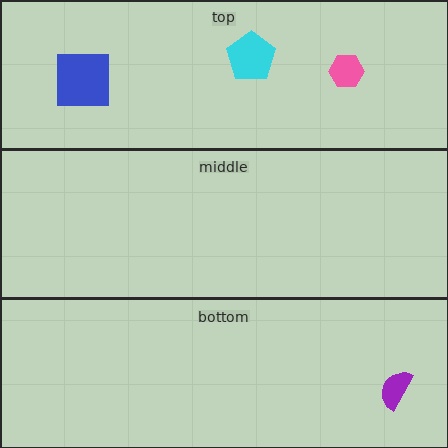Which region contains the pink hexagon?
The top region.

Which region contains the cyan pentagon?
The top region.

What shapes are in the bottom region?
The purple semicircle.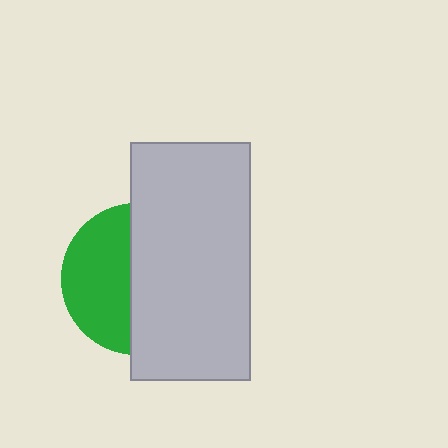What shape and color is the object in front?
The object in front is a light gray rectangle.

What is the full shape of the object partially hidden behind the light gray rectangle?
The partially hidden object is a green circle.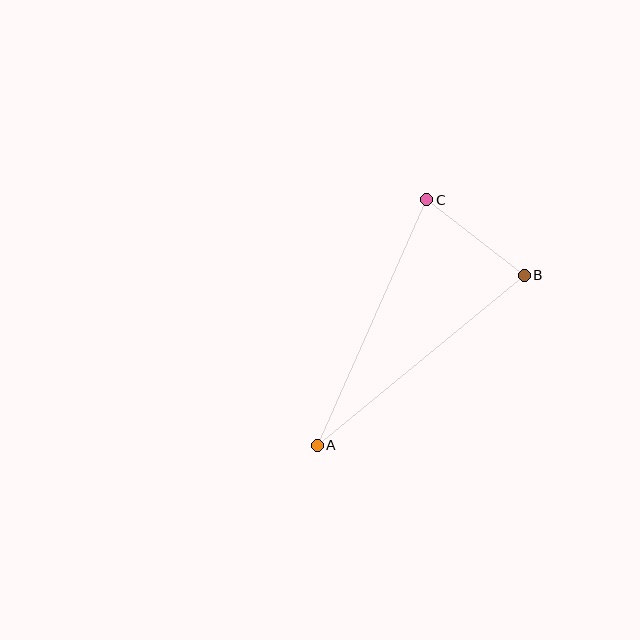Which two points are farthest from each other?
Points A and C are farthest from each other.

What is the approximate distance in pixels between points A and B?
The distance between A and B is approximately 268 pixels.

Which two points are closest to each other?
Points B and C are closest to each other.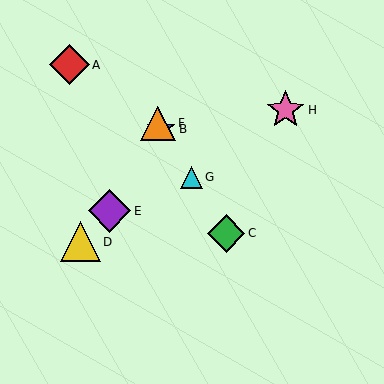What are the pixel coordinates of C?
Object C is at (226, 233).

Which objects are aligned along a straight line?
Objects B, C, F, G are aligned along a straight line.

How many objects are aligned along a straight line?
4 objects (B, C, F, G) are aligned along a straight line.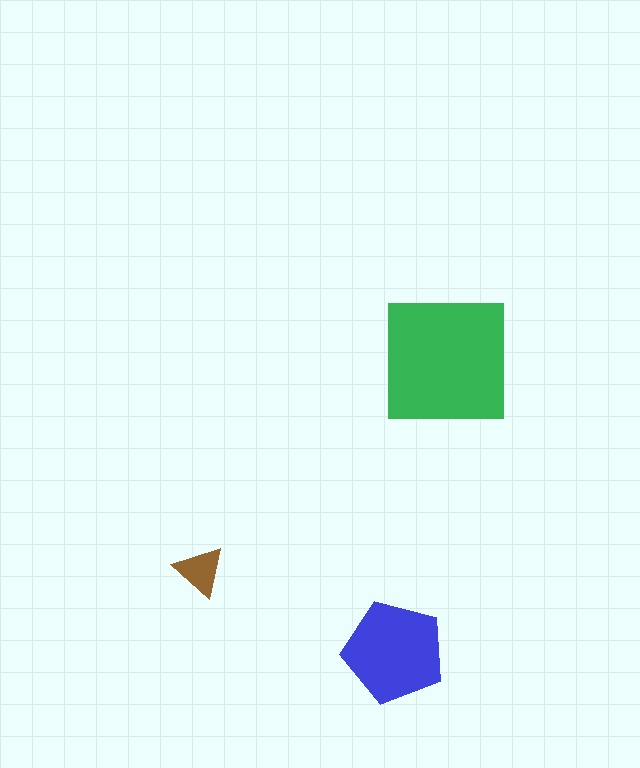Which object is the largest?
The green square.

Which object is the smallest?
The brown triangle.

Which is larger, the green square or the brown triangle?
The green square.